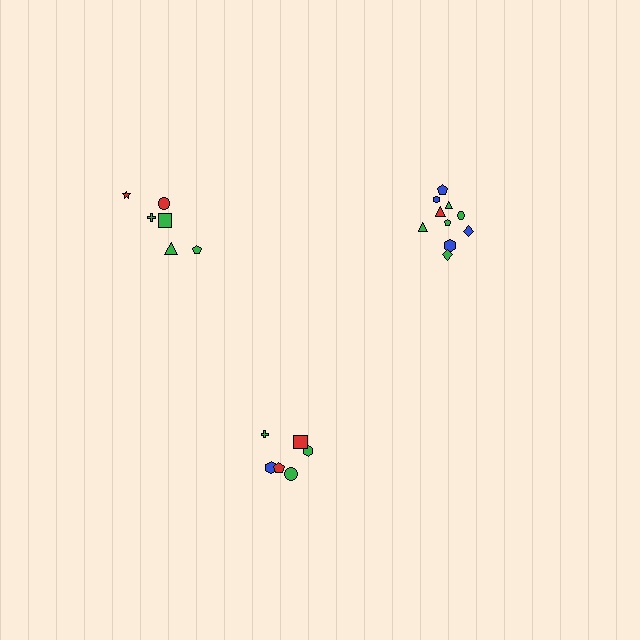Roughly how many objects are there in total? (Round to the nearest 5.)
Roughly 25 objects in total.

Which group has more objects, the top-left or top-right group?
The top-right group.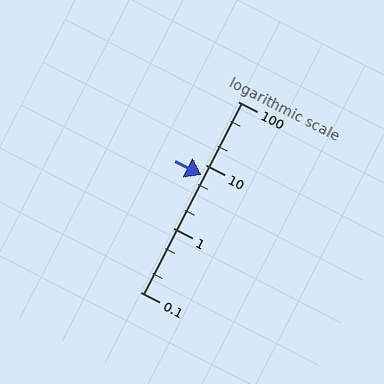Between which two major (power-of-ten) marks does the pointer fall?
The pointer is between 1 and 10.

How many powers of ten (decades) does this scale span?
The scale spans 3 decades, from 0.1 to 100.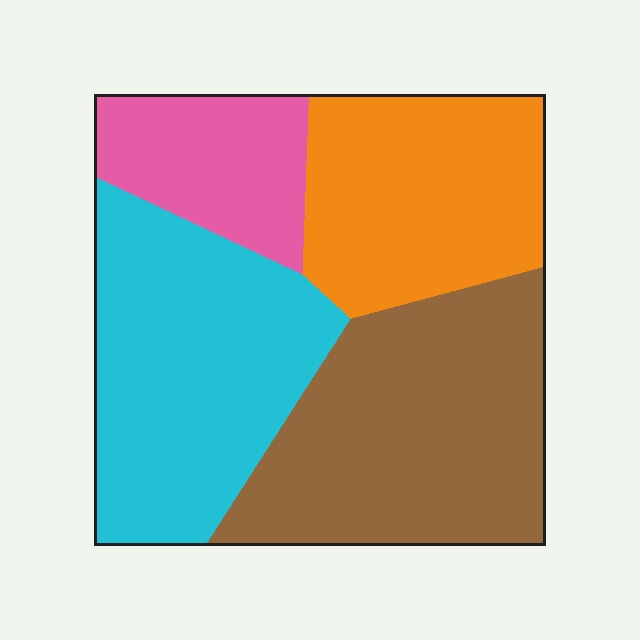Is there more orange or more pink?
Orange.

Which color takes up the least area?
Pink, at roughly 15%.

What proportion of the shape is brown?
Brown takes up about one third (1/3) of the shape.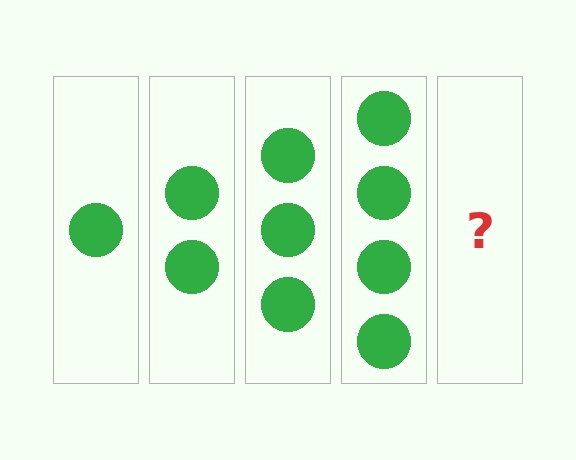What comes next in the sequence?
The next element should be 5 circles.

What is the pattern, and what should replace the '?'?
The pattern is that each step adds one more circle. The '?' should be 5 circles.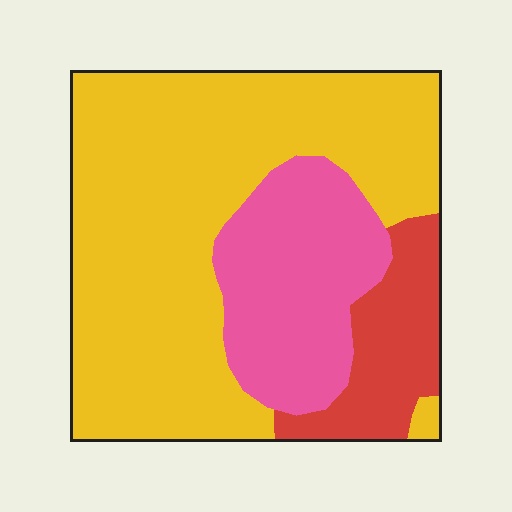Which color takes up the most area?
Yellow, at roughly 65%.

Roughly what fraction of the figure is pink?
Pink covers about 25% of the figure.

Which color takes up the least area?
Red, at roughly 15%.